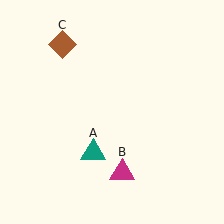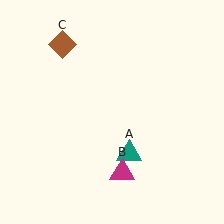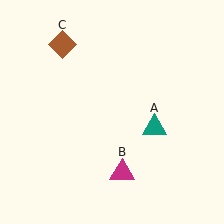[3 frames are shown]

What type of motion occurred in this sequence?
The teal triangle (object A) rotated counterclockwise around the center of the scene.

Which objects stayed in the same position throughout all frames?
Magenta triangle (object B) and brown diamond (object C) remained stationary.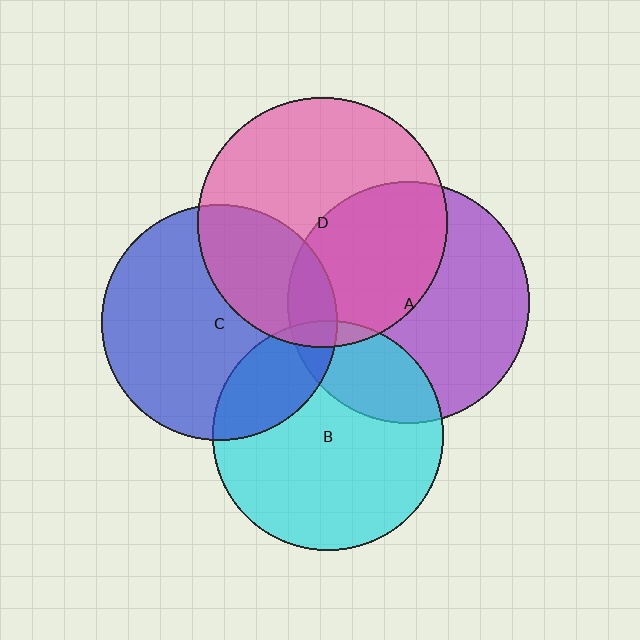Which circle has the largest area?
Circle D (pink).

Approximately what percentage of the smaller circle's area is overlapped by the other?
Approximately 20%.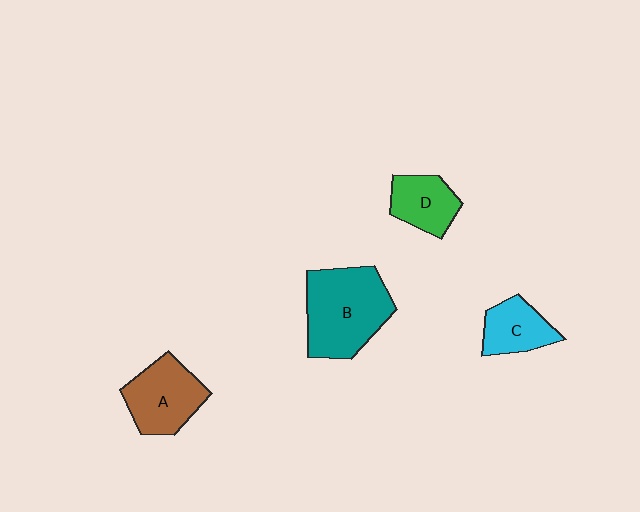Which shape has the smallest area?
Shape C (cyan).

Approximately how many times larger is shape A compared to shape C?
Approximately 1.5 times.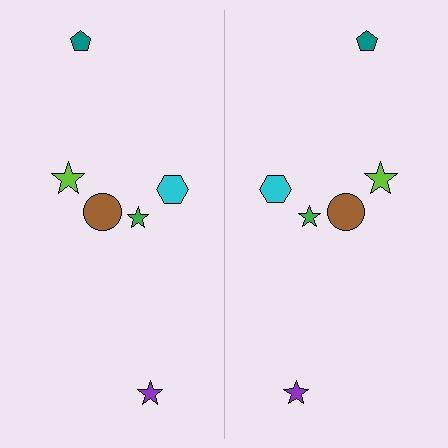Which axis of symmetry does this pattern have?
The pattern has a vertical axis of symmetry running through the center of the image.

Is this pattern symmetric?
Yes, this pattern has bilateral (reflection) symmetry.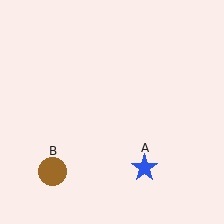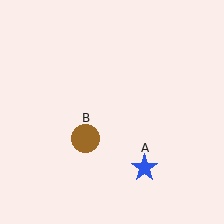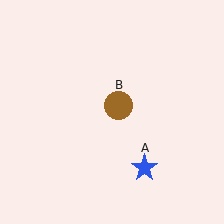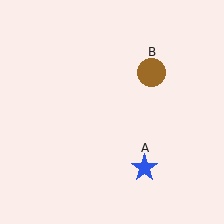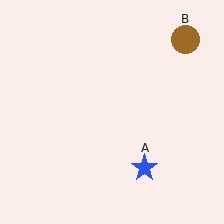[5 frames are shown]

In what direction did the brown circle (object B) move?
The brown circle (object B) moved up and to the right.